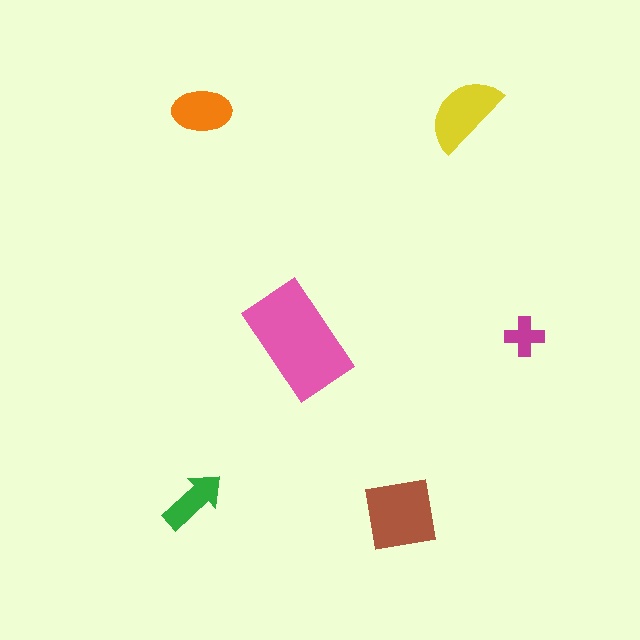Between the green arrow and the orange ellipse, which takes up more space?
The orange ellipse.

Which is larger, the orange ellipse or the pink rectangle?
The pink rectangle.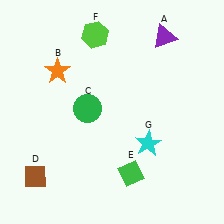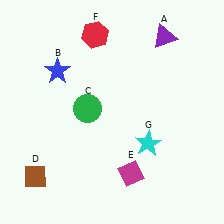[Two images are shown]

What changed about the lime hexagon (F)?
In Image 1, F is lime. In Image 2, it changed to red.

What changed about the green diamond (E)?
In Image 1, E is green. In Image 2, it changed to magenta.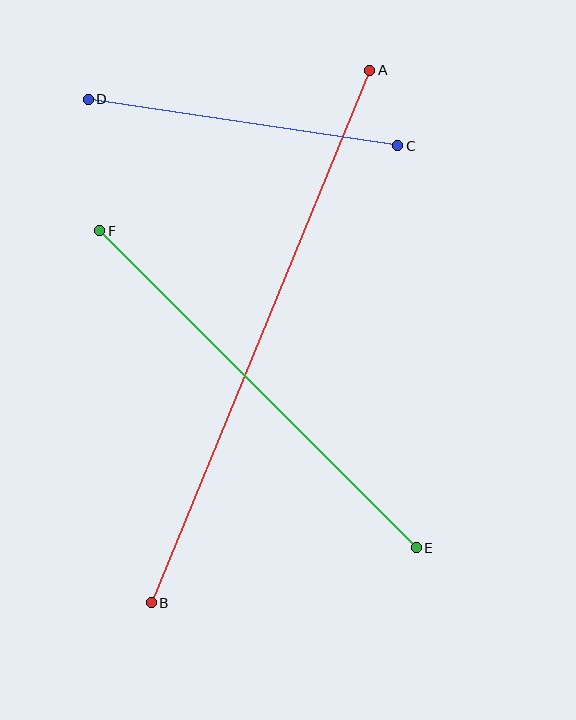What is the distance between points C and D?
The distance is approximately 313 pixels.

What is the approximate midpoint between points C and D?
The midpoint is at approximately (243, 122) pixels.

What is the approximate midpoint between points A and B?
The midpoint is at approximately (260, 337) pixels.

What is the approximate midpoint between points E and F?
The midpoint is at approximately (258, 389) pixels.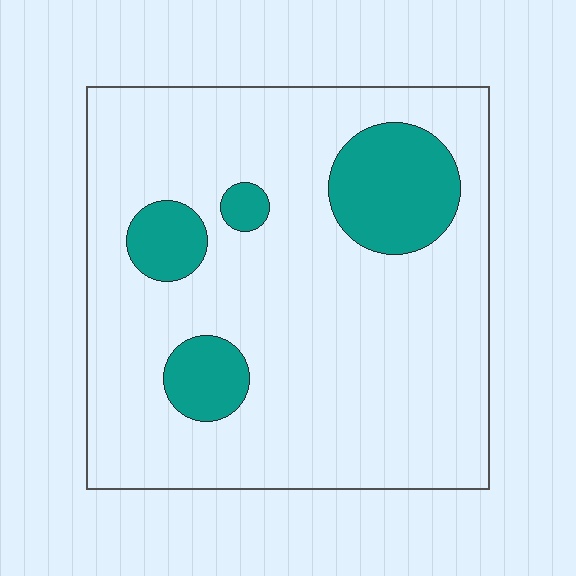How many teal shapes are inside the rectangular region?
4.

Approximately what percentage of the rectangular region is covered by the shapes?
Approximately 15%.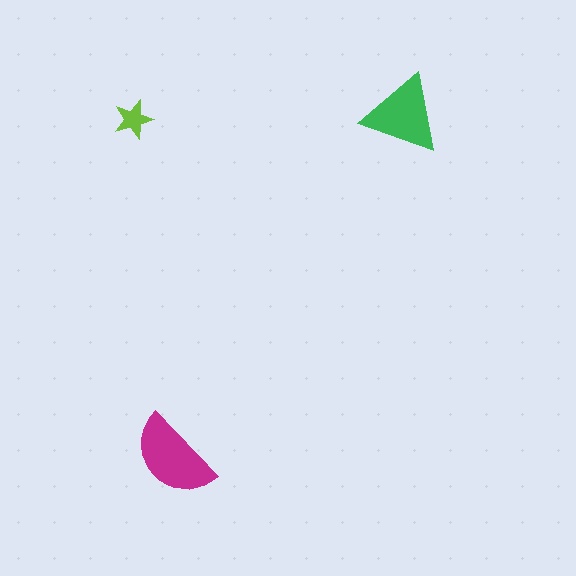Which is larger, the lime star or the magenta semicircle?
The magenta semicircle.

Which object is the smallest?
The lime star.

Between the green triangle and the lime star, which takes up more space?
The green triangle.